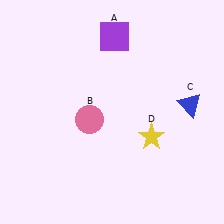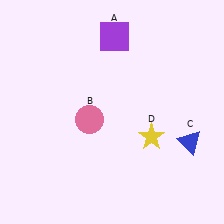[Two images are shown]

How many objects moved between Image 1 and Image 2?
1 object moved between the two images.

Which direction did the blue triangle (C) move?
The blue triangle (C) moved down.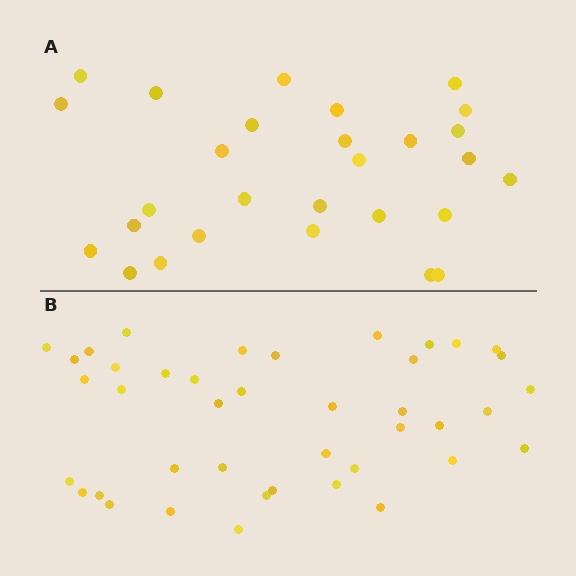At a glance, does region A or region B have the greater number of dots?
Region B (the bottom region) has more dots.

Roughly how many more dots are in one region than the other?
Region B has approximately 15 more dots than region A.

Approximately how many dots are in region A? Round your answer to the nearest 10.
About 30 dots. (The exact count is 28, which rounds to 30.)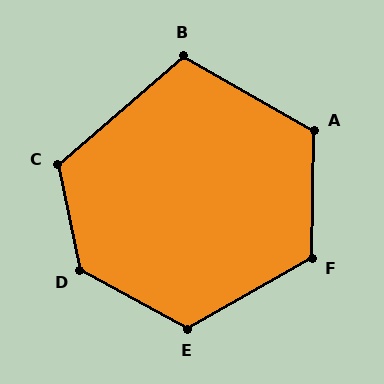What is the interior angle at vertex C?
Approximately 119 degrees (obtuse).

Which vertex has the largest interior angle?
D, at approximately 130 degrees.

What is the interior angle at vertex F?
Approximately 121 degrees (obtuse).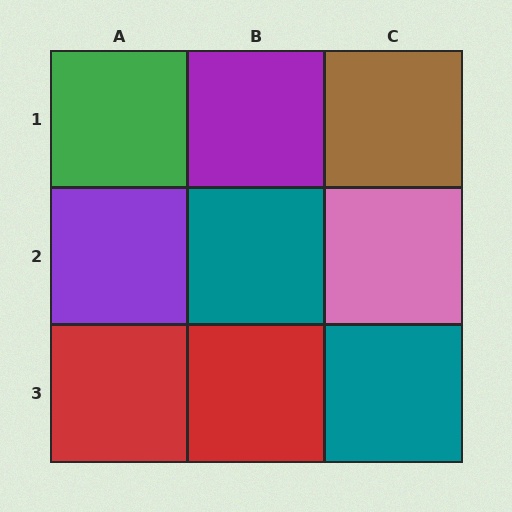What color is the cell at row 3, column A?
Red.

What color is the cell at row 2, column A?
Purple.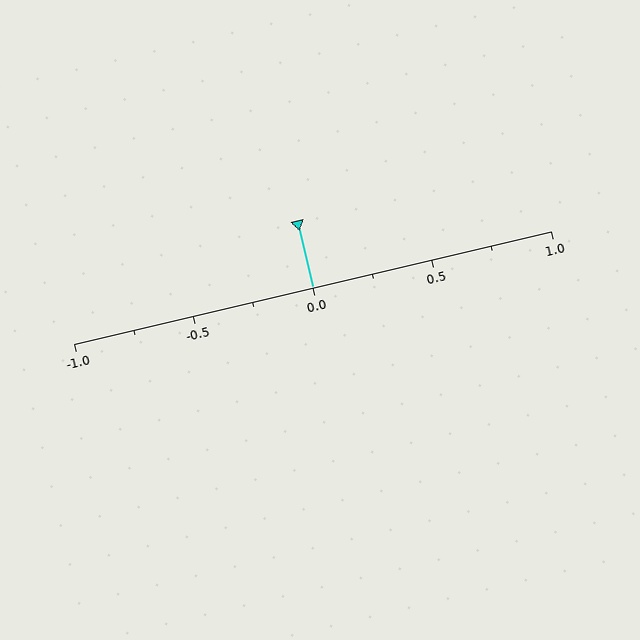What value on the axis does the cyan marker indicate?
The marker indicates approximately 0.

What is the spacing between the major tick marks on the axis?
The major ticks are spaced 0.5 apart.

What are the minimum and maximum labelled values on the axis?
The axis runs from -1.0 to 1.0.